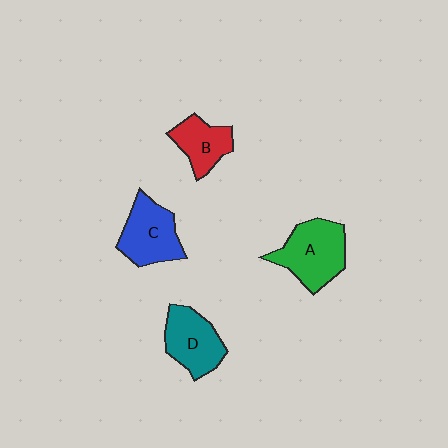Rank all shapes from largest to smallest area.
From largest to smallest: A (green), C (blue), D (teal), B (red).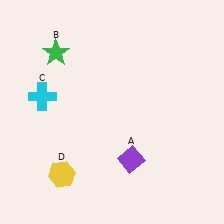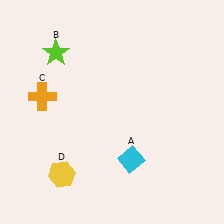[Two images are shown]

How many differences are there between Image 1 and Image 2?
There are 3 differences between the two images.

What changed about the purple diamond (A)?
In Image 1, A is purple. In Image 2, it changed to cyan.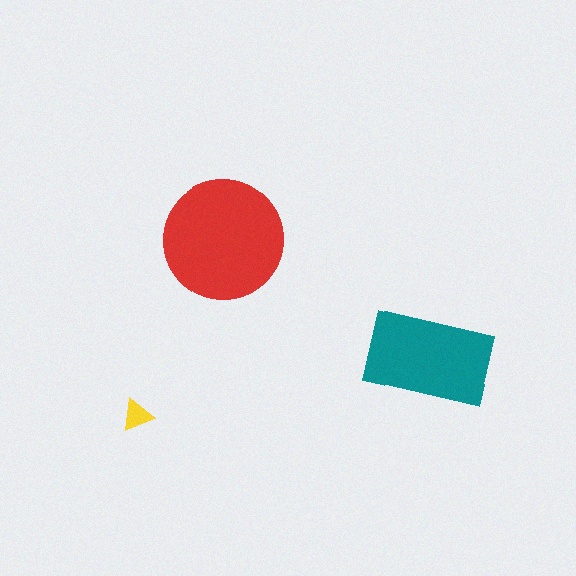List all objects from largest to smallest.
The red circle, the teal rectangle, the yellow triangle.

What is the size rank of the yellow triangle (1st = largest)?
3rd.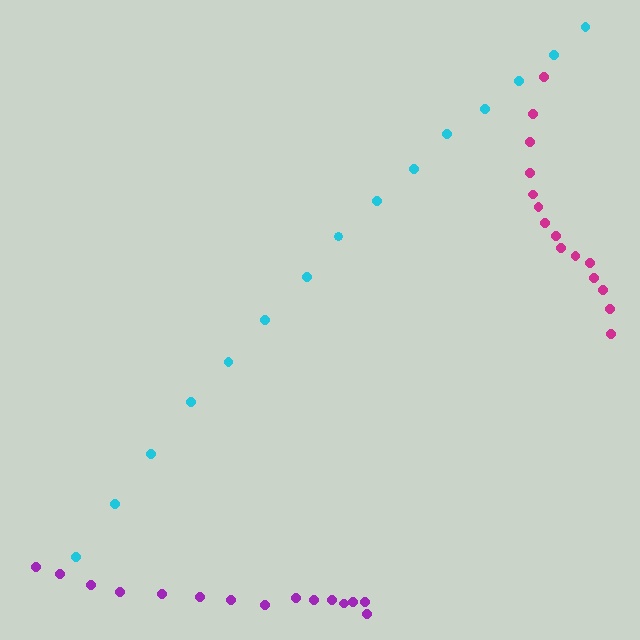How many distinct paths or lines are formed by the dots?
There are 3 distinct paths.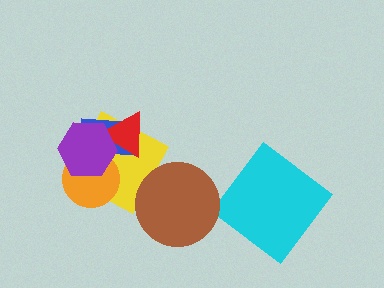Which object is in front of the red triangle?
The purple hexagon is in front of the red triangle.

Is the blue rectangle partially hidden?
Yes, it is partially covered by another shape.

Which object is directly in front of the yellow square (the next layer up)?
The blue rectangle is directly in front of the yellow square.